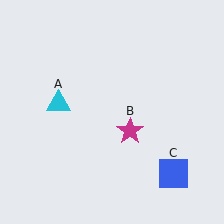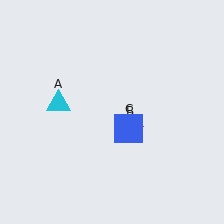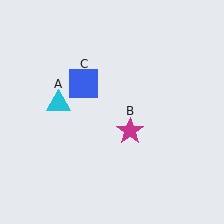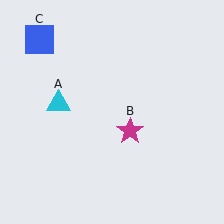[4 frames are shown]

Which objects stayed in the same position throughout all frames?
Cyan triangle (object A) and magenta star (object B) remained stationary.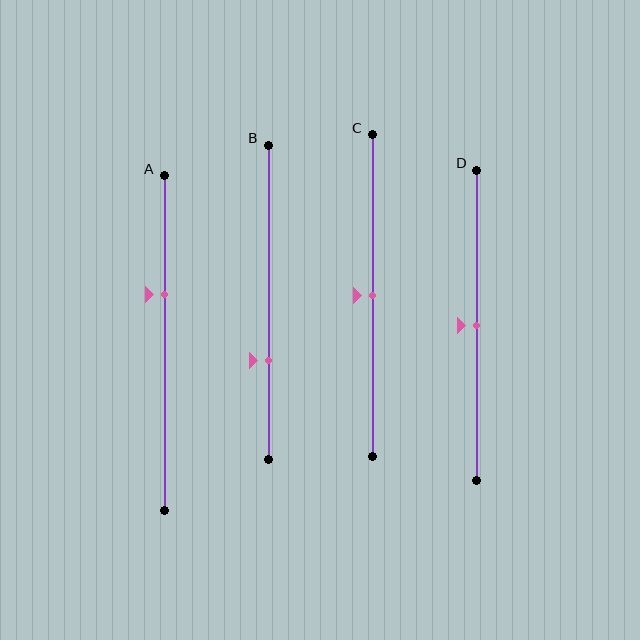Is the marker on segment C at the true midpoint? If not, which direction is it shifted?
Yes, the marker on segment C is at the true midpoint.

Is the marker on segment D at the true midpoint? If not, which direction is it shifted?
Yes, the marker on segment D is at the true midpoint.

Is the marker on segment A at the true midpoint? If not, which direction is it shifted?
No, the marker on segment A is shifted upward by about 15% of the segment length.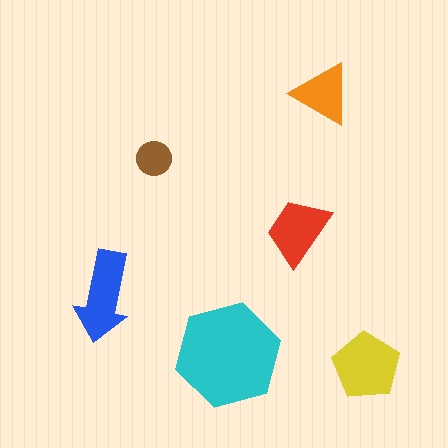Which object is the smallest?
The brown circle.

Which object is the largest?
The cyan hexagon.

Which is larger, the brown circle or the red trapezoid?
The red trapezoid.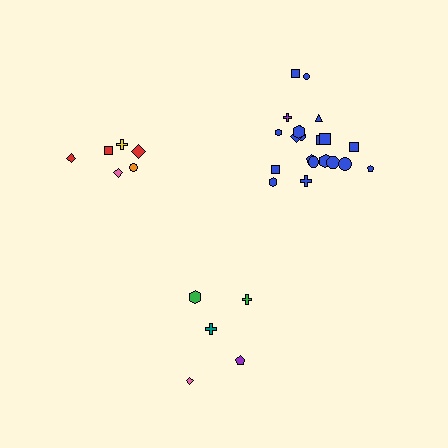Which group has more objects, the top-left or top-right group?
The top-right group.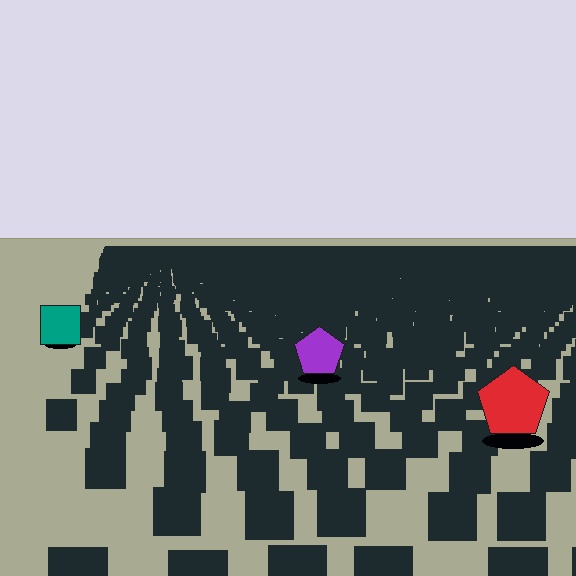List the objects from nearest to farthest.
From nearest to farthest: the red pentagon, the purple pentagon, the teal square.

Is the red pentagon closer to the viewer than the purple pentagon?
Yes. The red pentagon is closer — you can tell from the texture gradient: the ground texture is coarser near it.